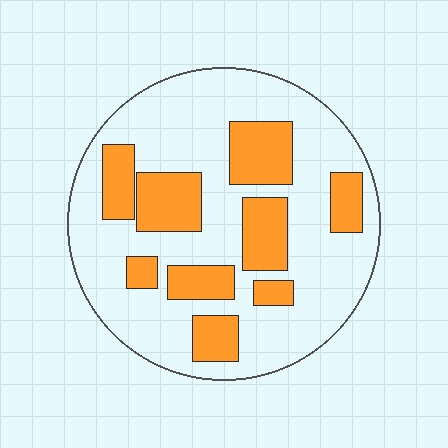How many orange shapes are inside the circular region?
9.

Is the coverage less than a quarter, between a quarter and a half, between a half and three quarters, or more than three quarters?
Between a quarter and a half.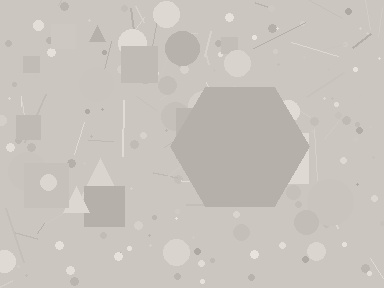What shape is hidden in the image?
A hexagon is hidden in the image.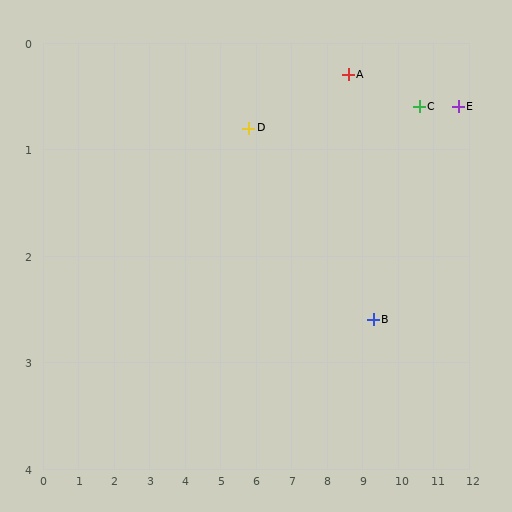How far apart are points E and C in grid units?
Points E and C are about 1.1 grid units apart.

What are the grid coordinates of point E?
Point E is at approximately (11.7, 0.6).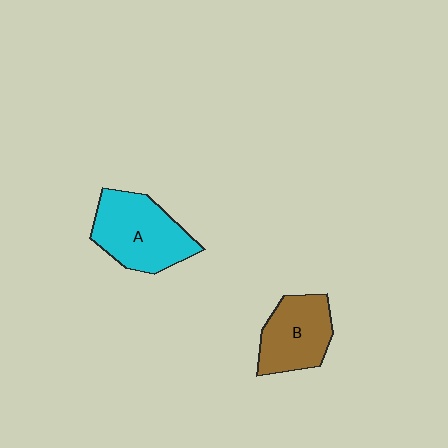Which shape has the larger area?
Shape A (cyan).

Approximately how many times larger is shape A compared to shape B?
Approximately 1.3 times.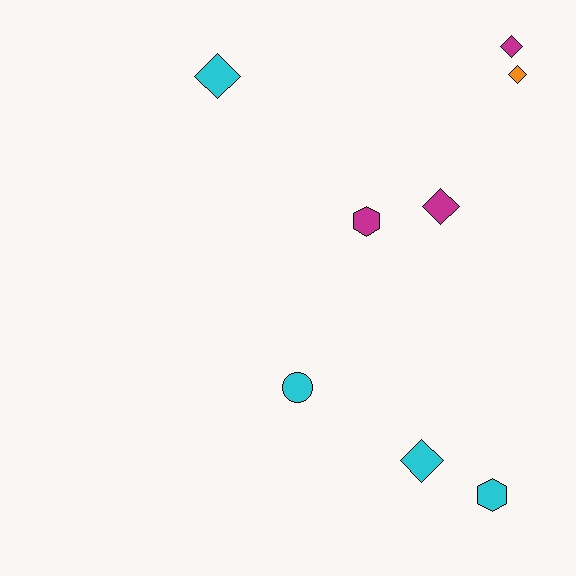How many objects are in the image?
There are 8 objects.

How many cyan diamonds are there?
There are 2 cyan diamonds.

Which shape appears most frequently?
Diamond, with 5 objects.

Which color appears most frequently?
Cyan, with 4 objects.